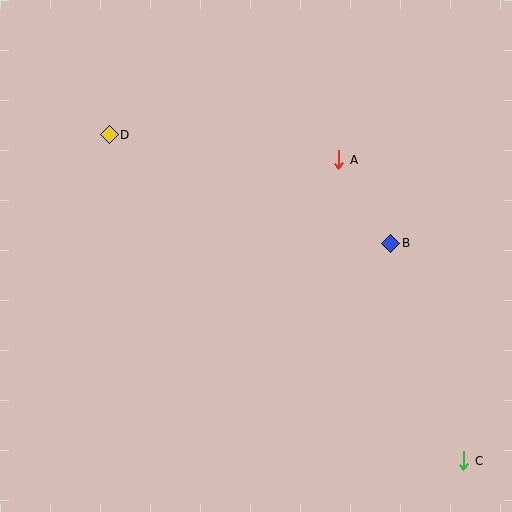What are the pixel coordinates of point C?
Point C is at (464, 461).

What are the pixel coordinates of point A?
Point A is at (339, 160).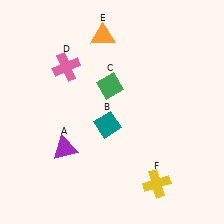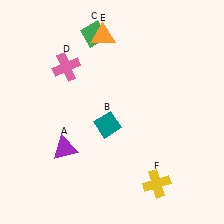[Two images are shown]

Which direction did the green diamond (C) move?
The green diamond (C) moved up.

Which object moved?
The green diamond (C) moved up.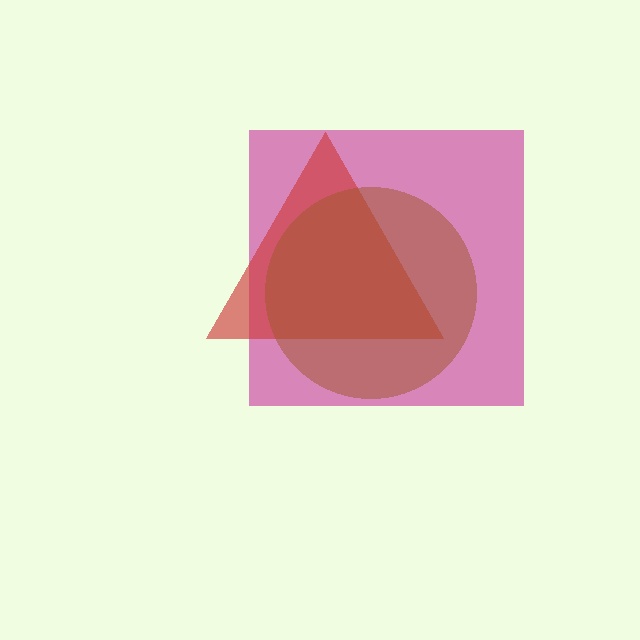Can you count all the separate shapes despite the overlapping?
Yes, there are 3 separate shapes.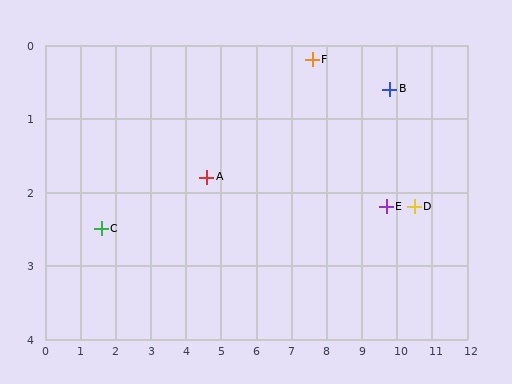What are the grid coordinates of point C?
Point C is at approximately (1.6, 2.5).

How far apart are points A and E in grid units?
Points A and E are about 5.1 grid units apart.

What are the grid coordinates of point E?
Point E is at approximately (9.7, 2.2).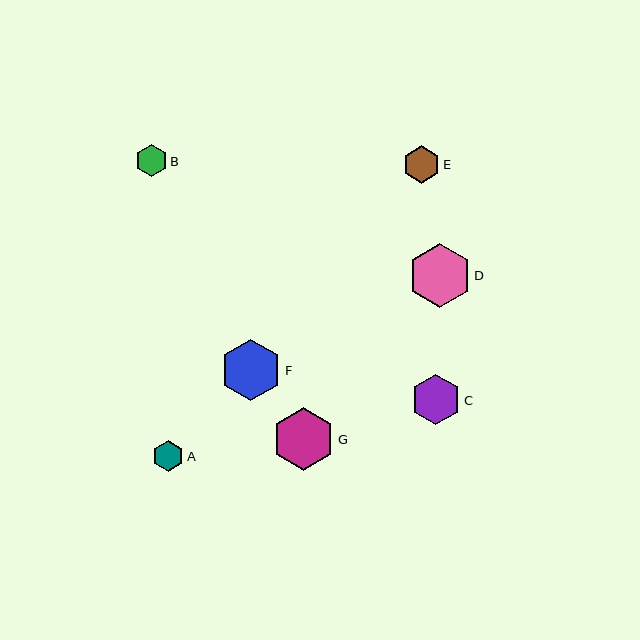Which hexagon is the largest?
Hexagon D is the largest with a size of approximately 63 pixels.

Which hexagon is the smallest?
Hexagon A is the smallest with a size of approximately 31 pixels.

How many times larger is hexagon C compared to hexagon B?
Hexagon C is approximately 1.6 times the size of hexagon B.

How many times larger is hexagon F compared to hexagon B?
Hexagon F is approximately 1.9 times the size of hexagon B.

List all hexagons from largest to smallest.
From largest to smallest: D, G, F, C, E, B, A.